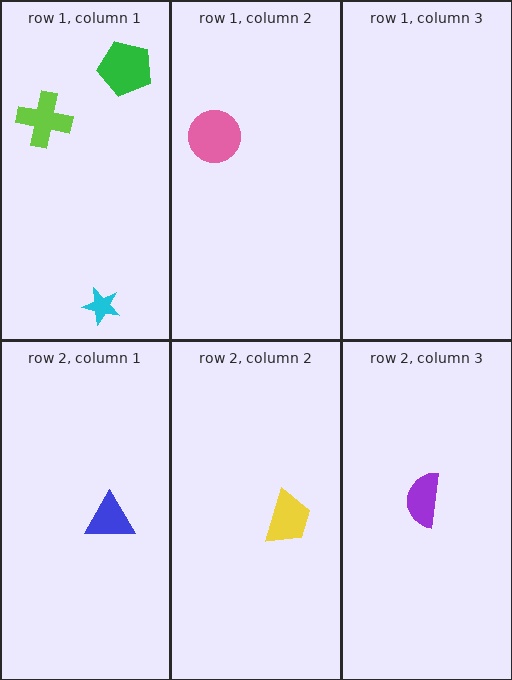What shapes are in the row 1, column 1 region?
The lime cross, the green pentagon, the cyan star.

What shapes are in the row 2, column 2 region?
The yellow trapezoid.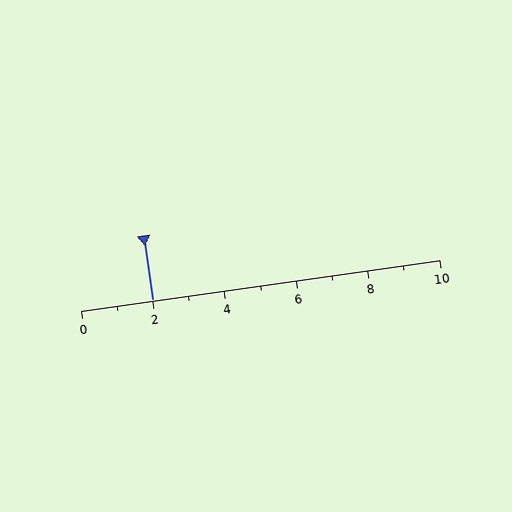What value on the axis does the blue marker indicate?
The marker indicates approximately 2.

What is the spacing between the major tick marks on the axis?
The major ticks are spaced 2 apart.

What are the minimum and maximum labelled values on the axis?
The axis runs from 0 to 10.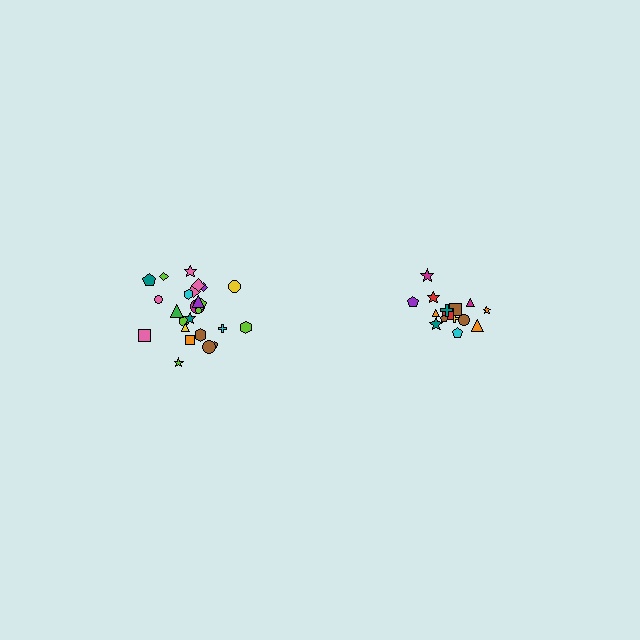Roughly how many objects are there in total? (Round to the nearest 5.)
Roughly 40 objects in total.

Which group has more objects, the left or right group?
The left group.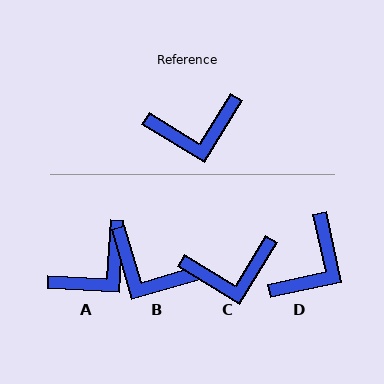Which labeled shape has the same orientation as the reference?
C.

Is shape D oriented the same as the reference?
No, it is off by about 43 degrees.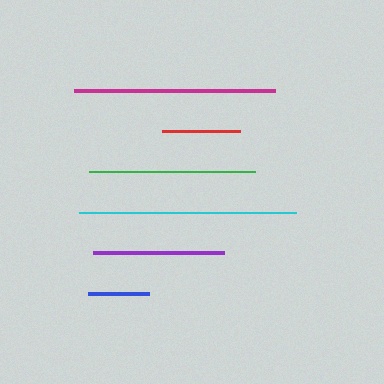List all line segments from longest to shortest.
From longest to shortest: cyan, magenta, green, purple, red, blue.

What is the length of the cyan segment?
The cyan segment is approximately 217 pixels long.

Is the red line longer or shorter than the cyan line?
The cyan line is longer than the red line.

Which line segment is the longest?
The cyan line is the longest at approximately 217 pixels.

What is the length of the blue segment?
The blue segment is approximately 61 pixels long.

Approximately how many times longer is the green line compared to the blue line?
The green line is approximately 2.7 times the length of the blue line.